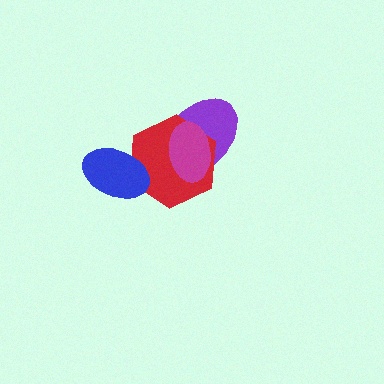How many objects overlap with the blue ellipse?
1 object overlaps with the blue ellipse.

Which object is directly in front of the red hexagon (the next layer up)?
The blue ellipse is directly in front of the red hexagon.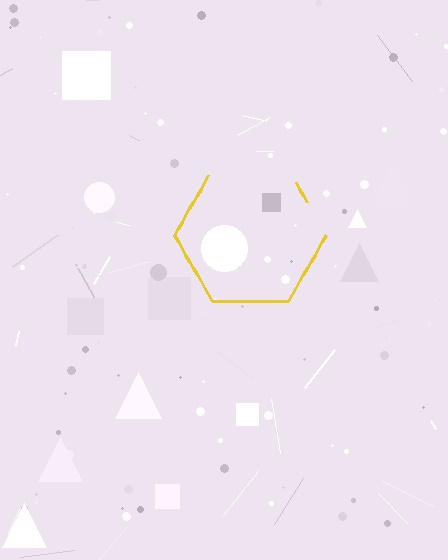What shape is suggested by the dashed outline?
The dashed outline suggests a hexagon.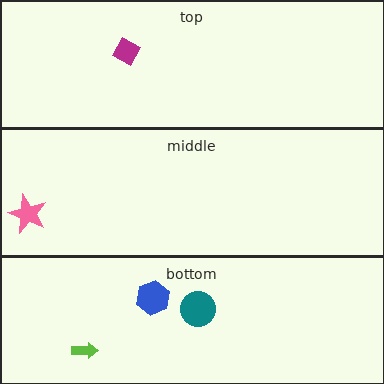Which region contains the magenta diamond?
The top region.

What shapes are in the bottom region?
The teal circle, the lime arrow, the blue hexagon.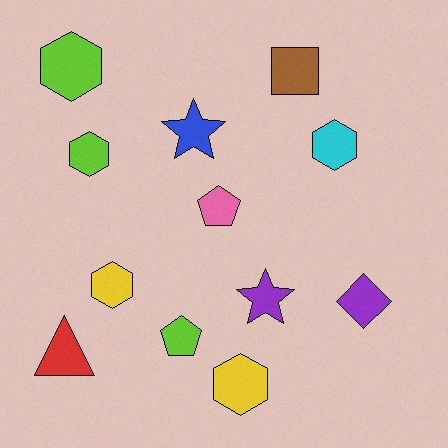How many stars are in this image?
There are 2 stars.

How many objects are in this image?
There are 12 objects.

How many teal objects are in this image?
There are no teal objects.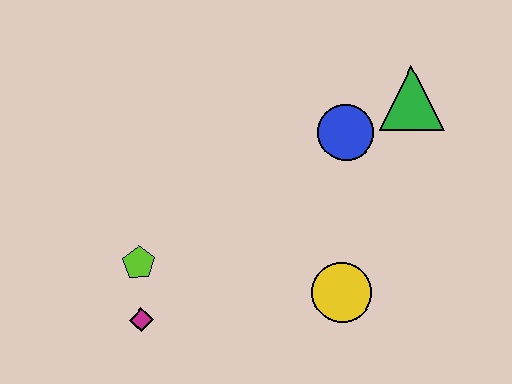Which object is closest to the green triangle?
The blue circle is closest to the green triangle.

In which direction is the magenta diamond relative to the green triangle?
The magenta diamond is to the left of the green triangle.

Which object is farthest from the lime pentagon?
The green triangle is farthest from the lime pentagon.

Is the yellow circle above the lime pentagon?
No